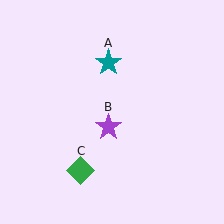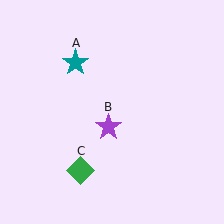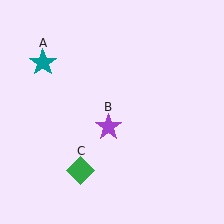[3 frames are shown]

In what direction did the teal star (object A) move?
The teal star (object A) moved left.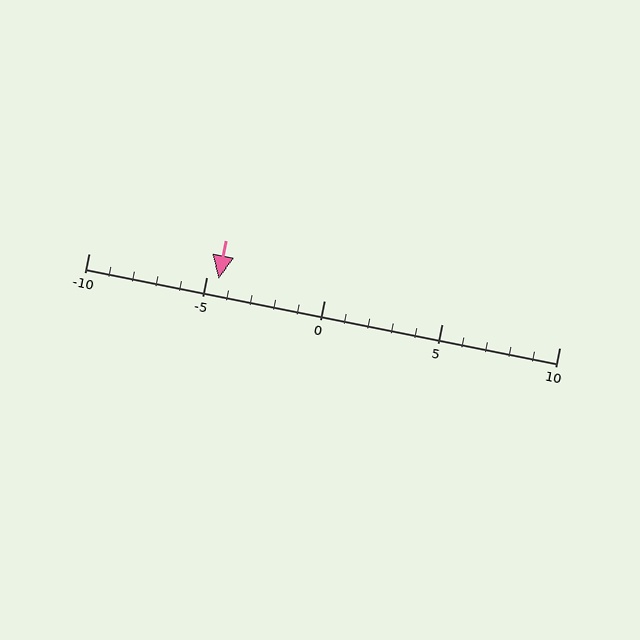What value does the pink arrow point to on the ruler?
The pink arrow points to approximately -4.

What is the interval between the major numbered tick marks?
The major tick marks are spaced 5 units apart.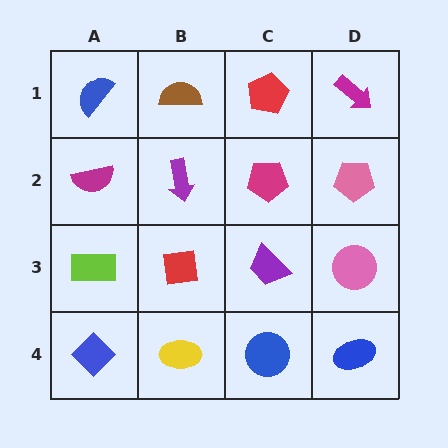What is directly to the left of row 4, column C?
A yellow ellipse.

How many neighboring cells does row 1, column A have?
2.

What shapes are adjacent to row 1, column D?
A pink pentagon (row 2, column D), a red pentagon (row 1, column C).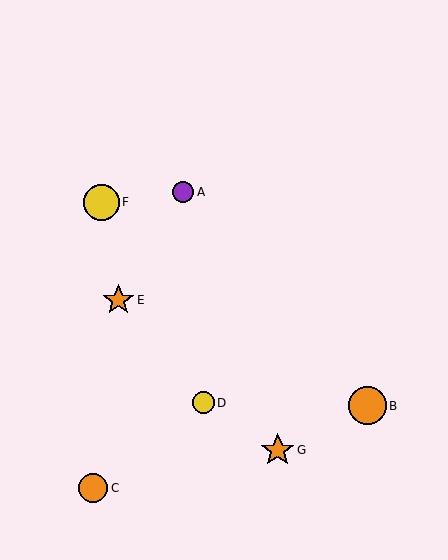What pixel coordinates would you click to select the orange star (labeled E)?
Click at (118, 300) to select the orange star E.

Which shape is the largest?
The orange circle (labeled B) is the largest.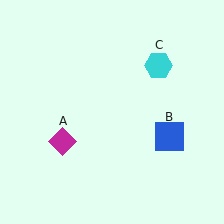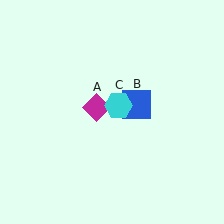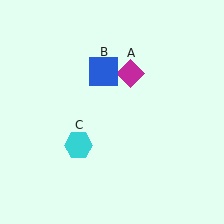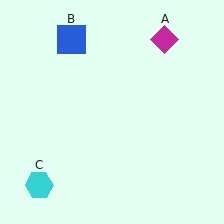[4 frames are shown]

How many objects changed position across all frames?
3 objects changed position: magenta diamond (object A), blue square (object B), cyan hexagon (object C).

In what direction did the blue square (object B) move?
The blue square (object B) moved up and to the left.